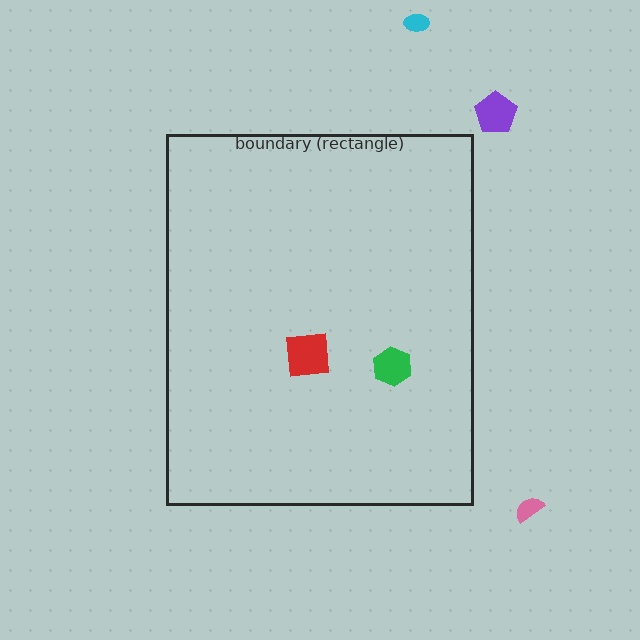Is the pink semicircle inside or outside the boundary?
Outside.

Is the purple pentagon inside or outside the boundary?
Outside.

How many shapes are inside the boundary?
2 inside, 3 outside.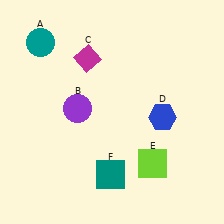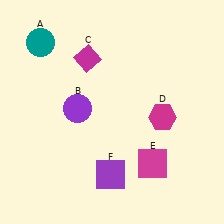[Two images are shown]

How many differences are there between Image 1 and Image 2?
There are 3 differences between the two images.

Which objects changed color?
D changed from blue to magenta. E changed from lime to magenta. F changed from teal to purple.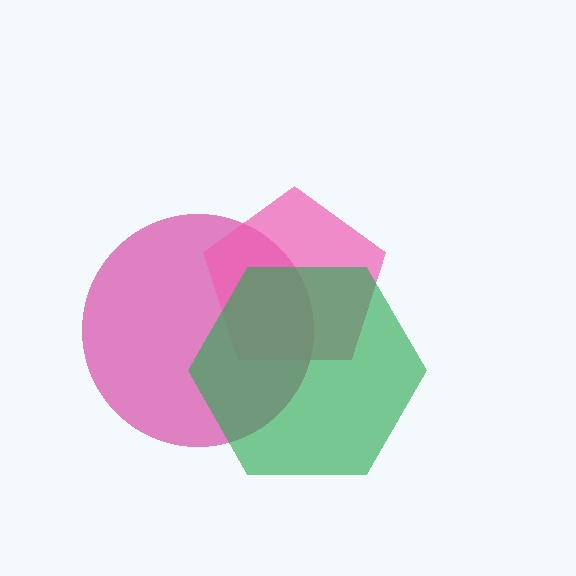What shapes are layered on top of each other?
The layered shapes are: a magenta circle, a pink pentagon, a green hexagon.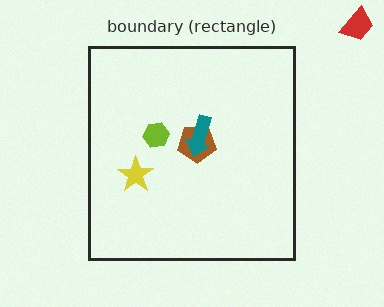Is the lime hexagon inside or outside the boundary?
Inside.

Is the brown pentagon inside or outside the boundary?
Inside.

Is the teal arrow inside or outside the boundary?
Inside.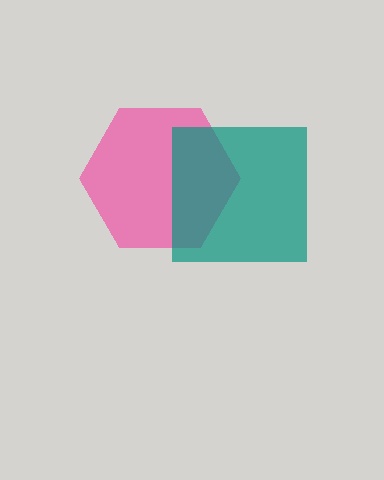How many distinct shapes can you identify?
There are 2 distinct shapes: a pink hexagon, a teal square.